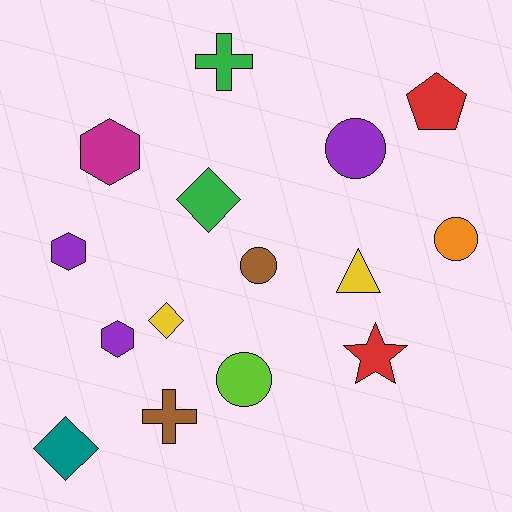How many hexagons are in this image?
There are 3 hexagons.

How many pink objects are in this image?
There are no pink objects.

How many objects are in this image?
There are 15 objects.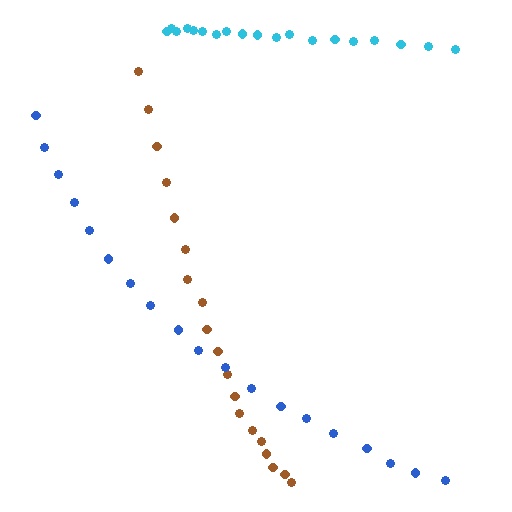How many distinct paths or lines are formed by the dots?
There are 3 distinct paths.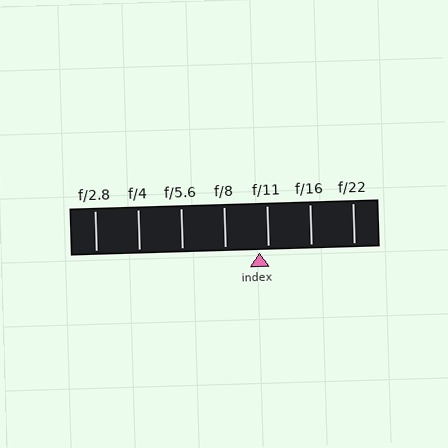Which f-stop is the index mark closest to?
The index mark is closest to f/11.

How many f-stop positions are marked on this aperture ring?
There are 7 f-stop positions marked.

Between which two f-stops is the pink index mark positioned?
The index mark is between f/8 and f/11.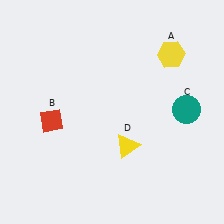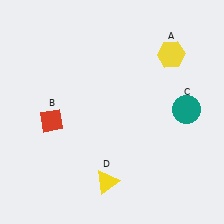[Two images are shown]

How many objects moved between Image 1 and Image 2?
1 object moved between the two images.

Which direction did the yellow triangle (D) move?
The yellow triangle (D) moved down.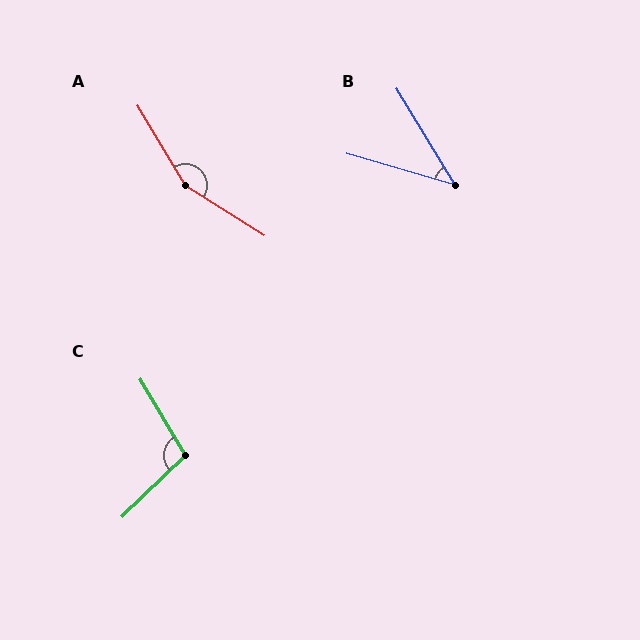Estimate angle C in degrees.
Approximately 103 degrees.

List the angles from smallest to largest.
B (43°), C (103°), A (153°).